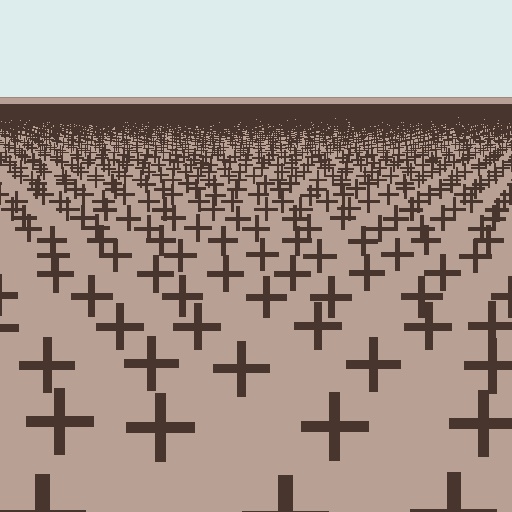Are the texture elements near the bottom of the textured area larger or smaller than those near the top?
Larger. Near the bottom, elements are closer to the viewer and appear at a bigger on-screen size.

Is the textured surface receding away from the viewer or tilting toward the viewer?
The surface is receding away from the viewer. Texture elements get smaller and denser toward the top.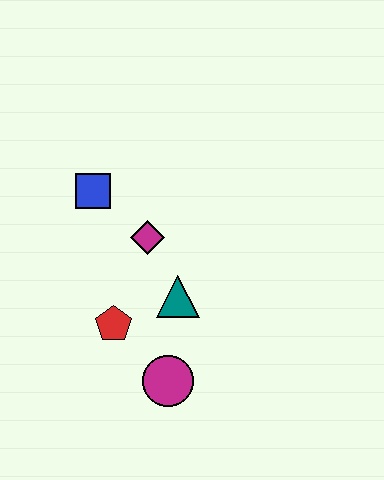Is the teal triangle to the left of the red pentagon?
No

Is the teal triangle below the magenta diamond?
Yes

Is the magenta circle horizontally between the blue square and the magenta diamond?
No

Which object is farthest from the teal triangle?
The blue square is farthest from the teal triangle.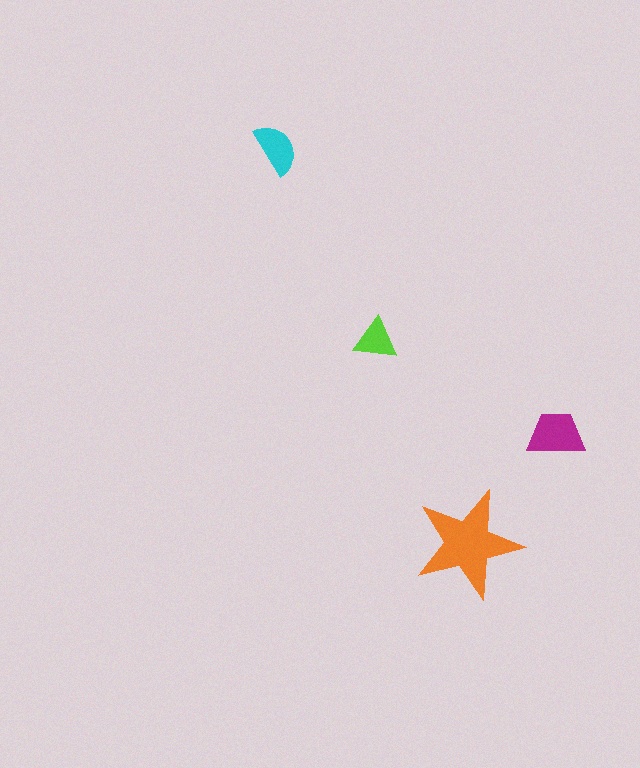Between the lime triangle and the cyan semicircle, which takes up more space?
The cyan semicircle.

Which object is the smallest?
The lime triangle.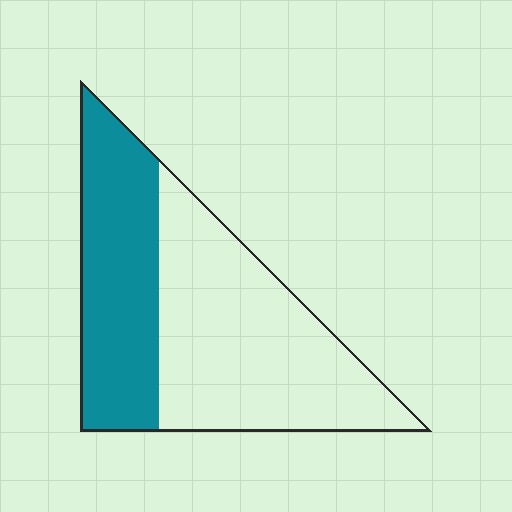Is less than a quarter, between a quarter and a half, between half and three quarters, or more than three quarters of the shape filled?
Between a quarter and a half.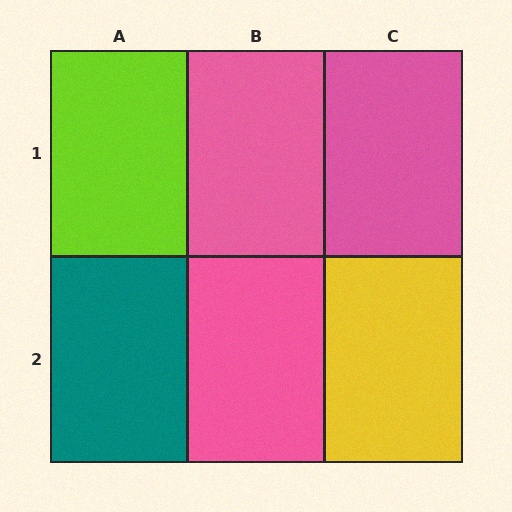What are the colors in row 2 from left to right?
Teal, pink, yellow.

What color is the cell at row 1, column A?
Lime.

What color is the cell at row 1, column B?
Pink.